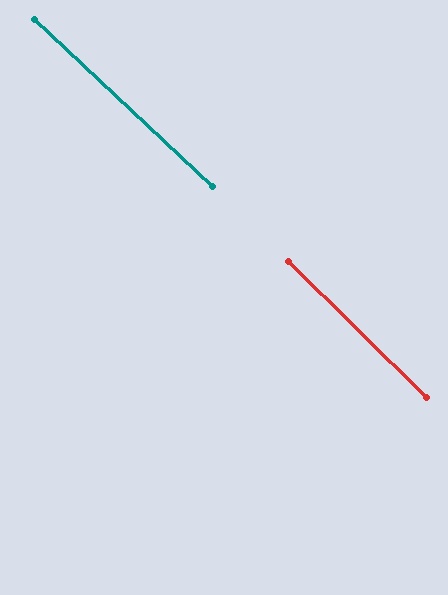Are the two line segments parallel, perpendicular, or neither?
Parallel — their directions differ by only 1.5°.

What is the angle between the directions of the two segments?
Approximately 1 degree.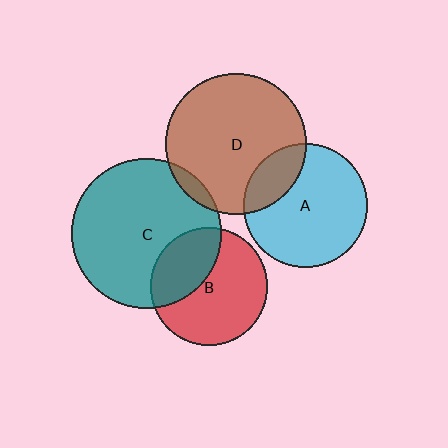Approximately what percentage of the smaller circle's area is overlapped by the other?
Approximately 5%.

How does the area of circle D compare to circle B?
Approximately 1.4 times.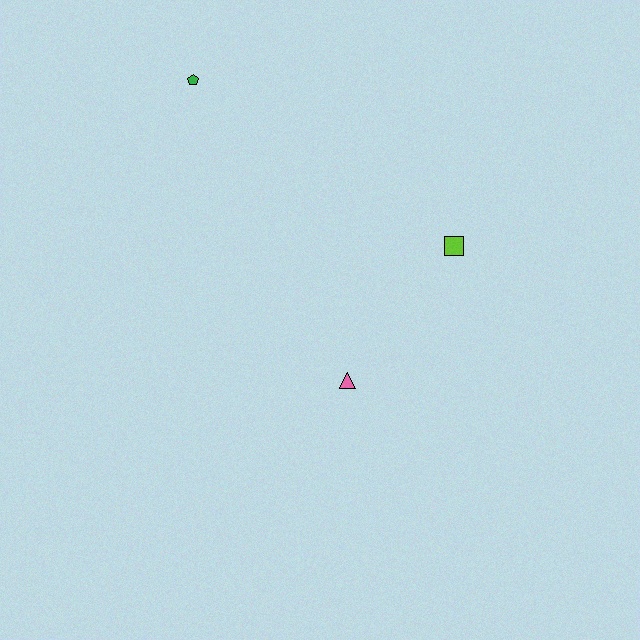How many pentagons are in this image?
There is 1 pentagon.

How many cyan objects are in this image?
There are no cyan objects.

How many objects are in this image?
There are 3 objects.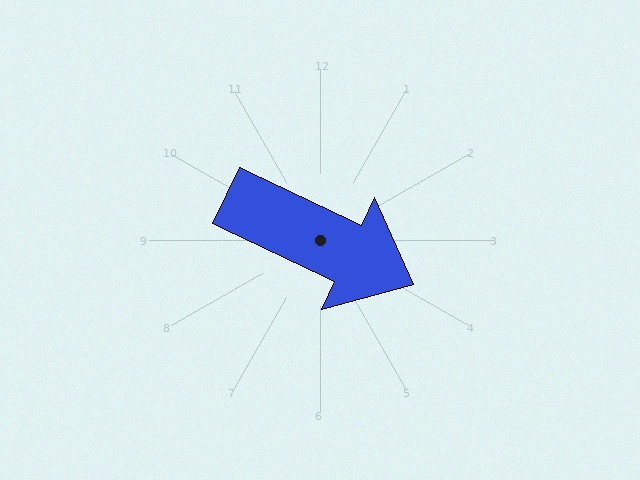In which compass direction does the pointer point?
Southeast.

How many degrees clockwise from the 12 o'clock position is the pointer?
Approximately 115 degrees.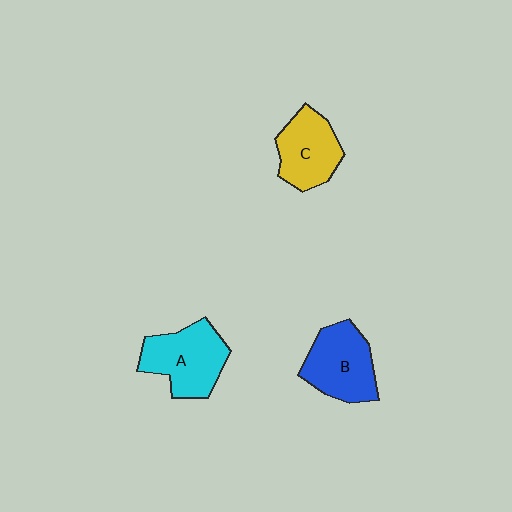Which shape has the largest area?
Shape A (cyan).